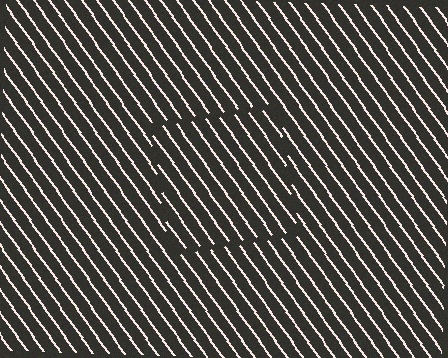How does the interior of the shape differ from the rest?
The interior of the shape contains the same grating, shifted by half a period — the contour is defined by the phase discontinuity where line-ends from the inner and outer gratings abut.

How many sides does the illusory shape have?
4 sides — the line-ends trace a square.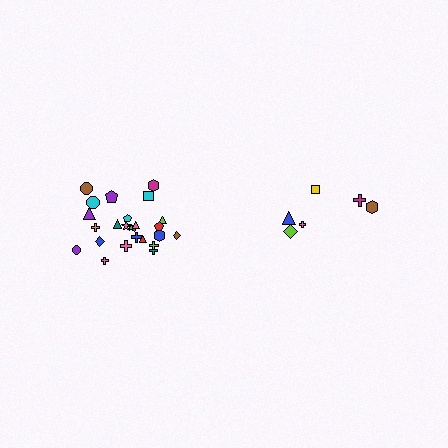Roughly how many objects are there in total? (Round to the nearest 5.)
Roughly 30 objects in total.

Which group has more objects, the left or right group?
The left group.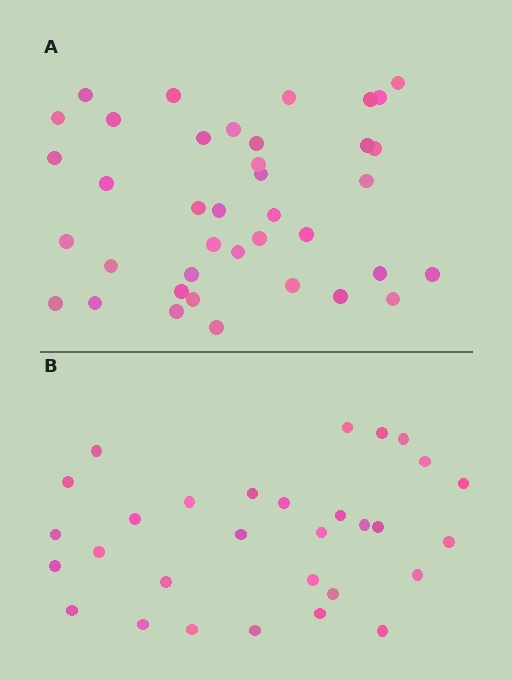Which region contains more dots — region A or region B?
Region A (the top region) has more dots.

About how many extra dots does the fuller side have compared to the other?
Region A has roughly 8 or so more dots than region B.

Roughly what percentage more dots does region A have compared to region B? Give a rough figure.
About 30% more.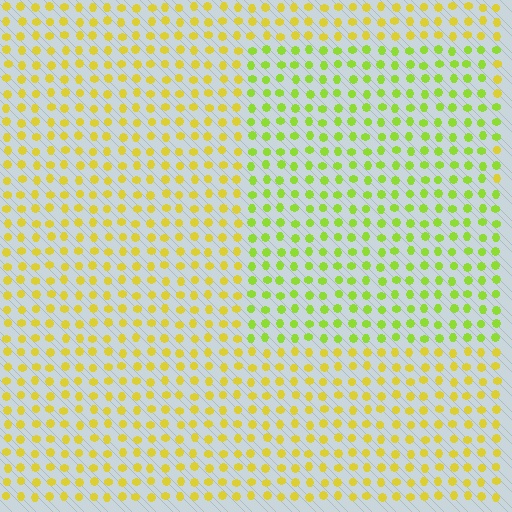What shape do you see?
I see a rectangle.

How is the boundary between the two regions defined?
The boundary is defined purely by a slight shift in hue (about 33 degrees). Spacing, size, and orientation are identical on both sides.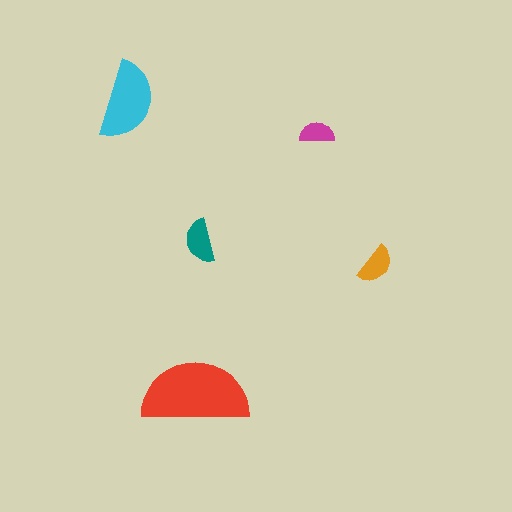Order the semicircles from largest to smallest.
the red one, the cyan one, the teal one, the orange one, the magenta one.